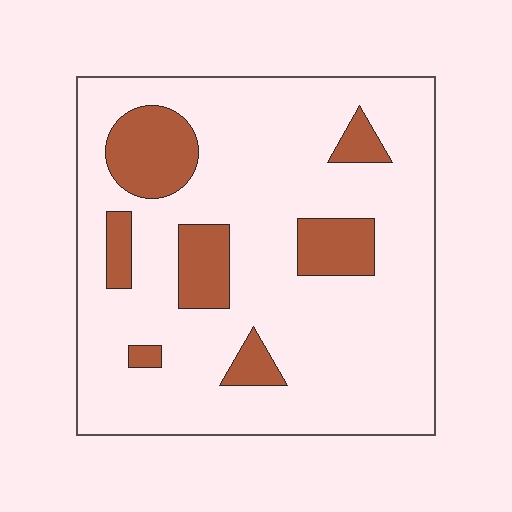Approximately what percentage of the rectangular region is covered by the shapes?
Approximately 20%.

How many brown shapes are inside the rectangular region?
7.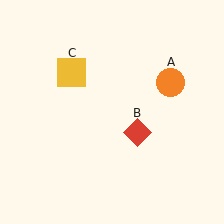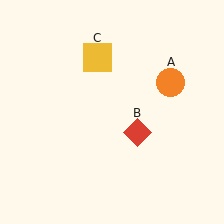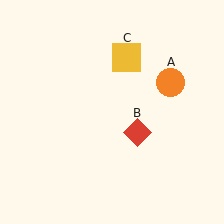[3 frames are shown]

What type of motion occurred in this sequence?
The yellow square (object C) rotated clockwise around the center of the scene.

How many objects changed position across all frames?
1 object changed position: yellow square (object C).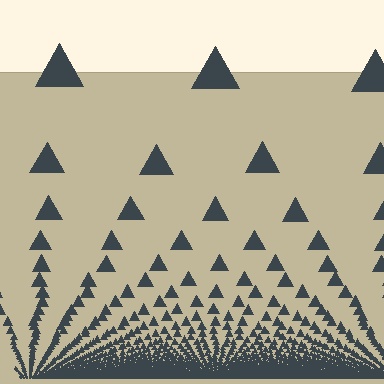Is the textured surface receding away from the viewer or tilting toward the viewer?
The surface appears to tilt toward the viewer. Texture elements get larger and sparser toward the top.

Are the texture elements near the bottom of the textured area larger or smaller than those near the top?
Smaller. The gradient is inverted — elements near the bottom are smaller and denser.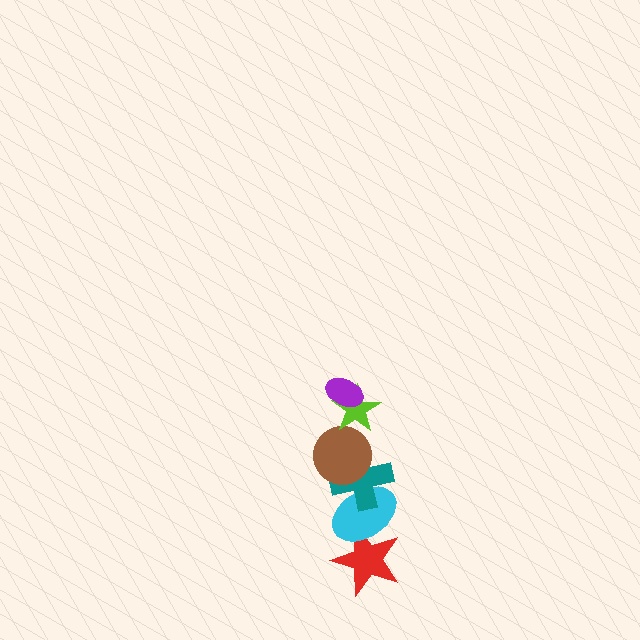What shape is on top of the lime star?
The purple ellipse is on top of the lime star.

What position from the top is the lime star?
The lime star is 2nd from the top.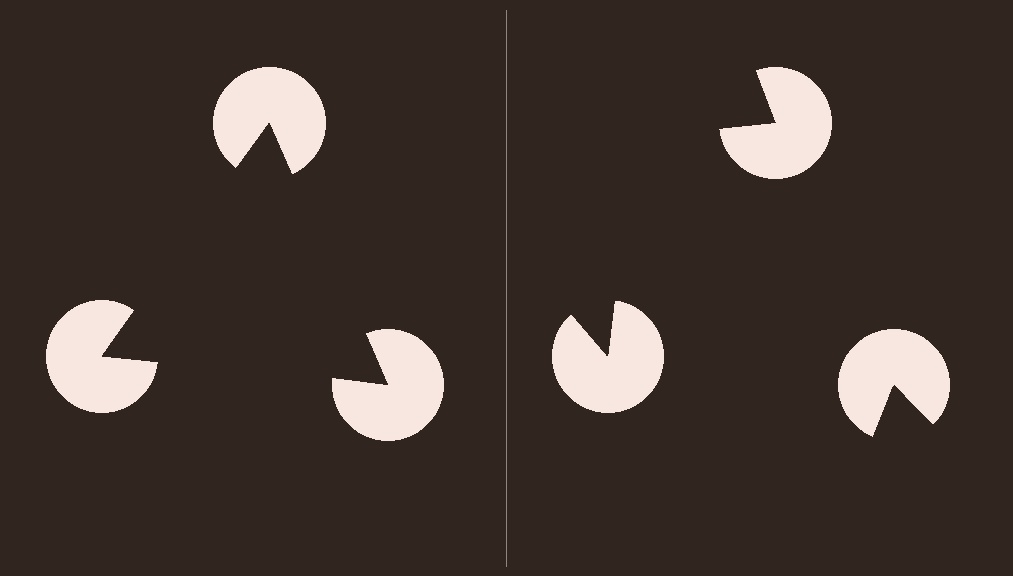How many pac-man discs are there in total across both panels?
6 — 3 on each side.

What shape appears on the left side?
An illusory triangle.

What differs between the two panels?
The pac-man discs are positioned identically on both sides; only the wedge orientations differ. On the left they align to a triangle; on the right they are misaligned.